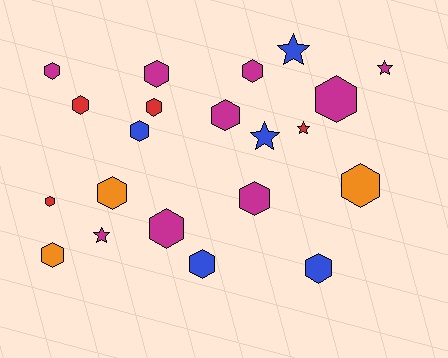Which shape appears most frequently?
Hexagon, with 16 objects.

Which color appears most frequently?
Magenta, with 9 objects.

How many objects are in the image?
There are 21 objects.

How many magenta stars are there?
There are 2 magenta stars.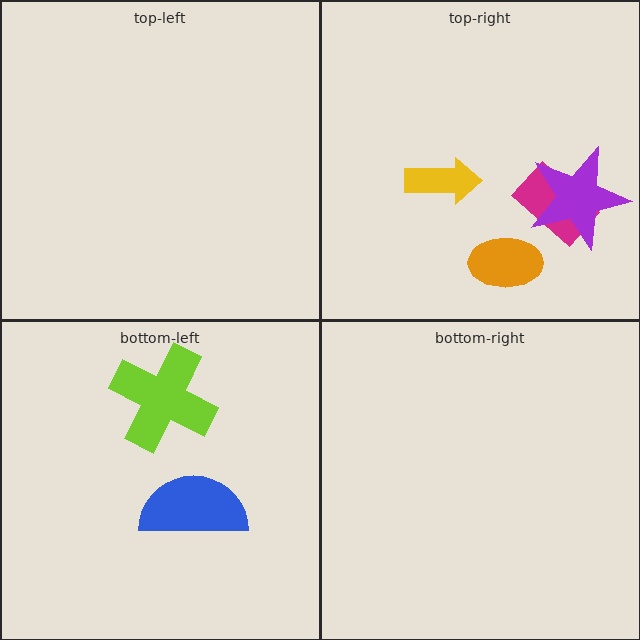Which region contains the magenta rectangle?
The top-right region.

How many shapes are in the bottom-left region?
2.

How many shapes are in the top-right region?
4.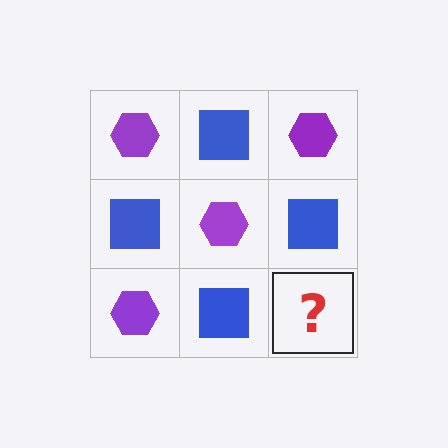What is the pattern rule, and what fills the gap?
The rule is that it alternates purple hexagon and blue square in a checkerboard pattern. The gap should be filled with a purple hexagon.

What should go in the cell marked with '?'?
The missing cell should contain a purple hexagon.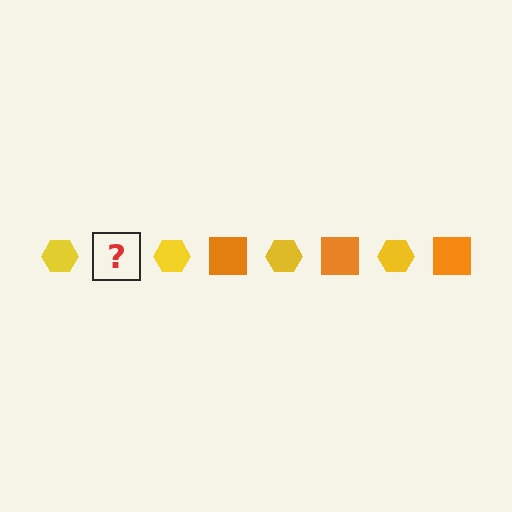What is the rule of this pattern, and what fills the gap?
The rule is that the pattern alternates between yellow hexagon and orange square. The gap should be filled with an orange square.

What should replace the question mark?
The question mark should be replaced with an orange square.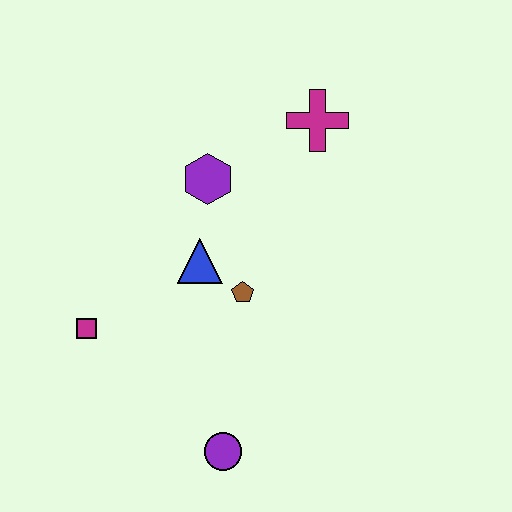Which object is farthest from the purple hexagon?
The purple circle is farthest from the purple hexagon.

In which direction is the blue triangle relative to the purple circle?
The blue triangle is above the purple circle.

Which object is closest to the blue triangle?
The brown pentagon is closest to the blue triangle.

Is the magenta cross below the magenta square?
No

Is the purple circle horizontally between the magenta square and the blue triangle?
No